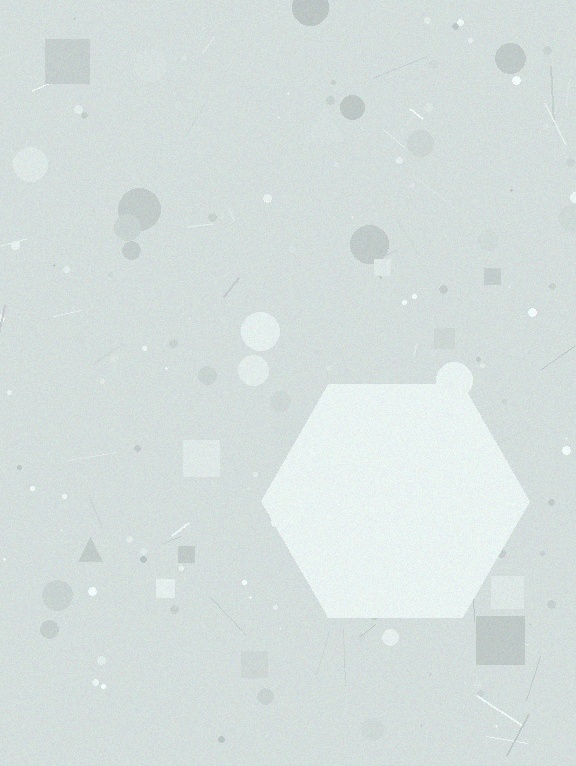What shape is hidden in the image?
A hexagon is hidden in the image.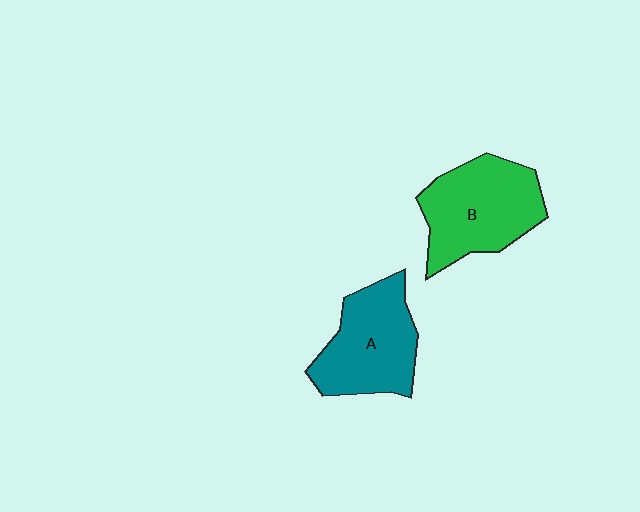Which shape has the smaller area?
Shape A (teal).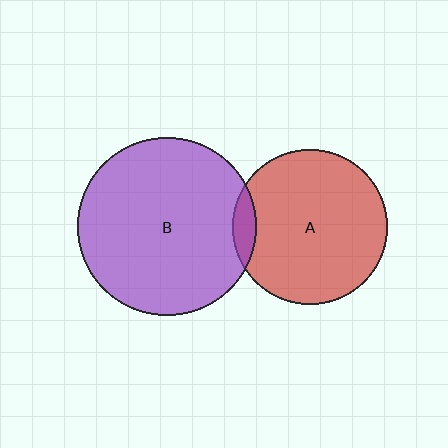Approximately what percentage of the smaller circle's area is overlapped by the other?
Approximately 5%.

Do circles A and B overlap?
Yes.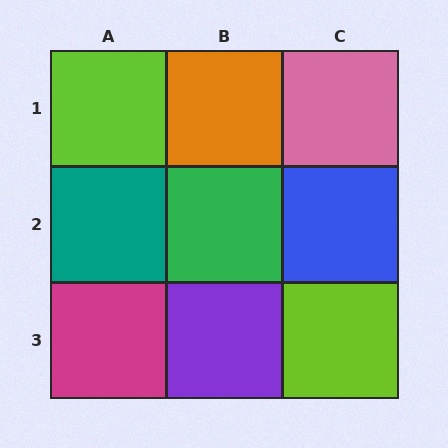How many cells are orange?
1 cell is orange.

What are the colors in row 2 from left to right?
Teal, green, blue.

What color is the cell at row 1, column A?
Lime.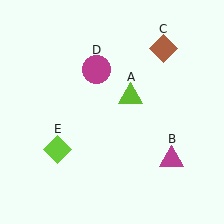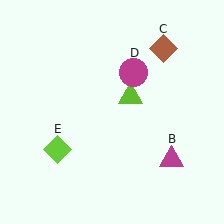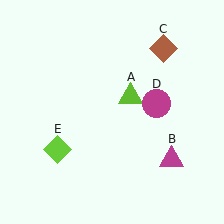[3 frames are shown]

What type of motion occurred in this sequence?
The magenta circle (object D) rotated clockwise around the center of the scene.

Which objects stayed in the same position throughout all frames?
Lime triangle (object A) and magenta triangle (object B) and brown diamond (object C) and lime diamond (object E) remained stationary.